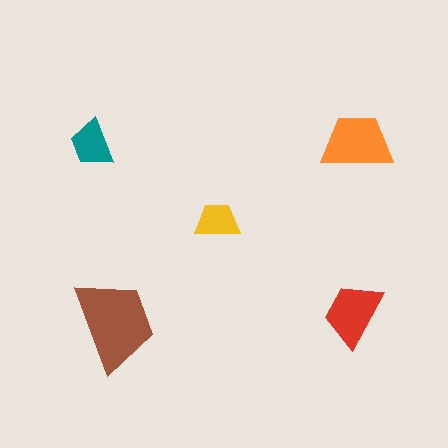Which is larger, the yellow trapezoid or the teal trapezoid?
The teal one.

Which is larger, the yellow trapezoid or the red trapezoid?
The red one.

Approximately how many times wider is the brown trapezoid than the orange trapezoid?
About 1.5 times wider.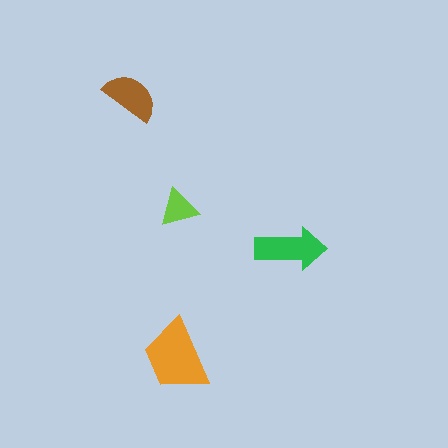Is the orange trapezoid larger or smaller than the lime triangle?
Larger.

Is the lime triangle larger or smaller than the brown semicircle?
Smaller.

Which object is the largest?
The orange trapezoid.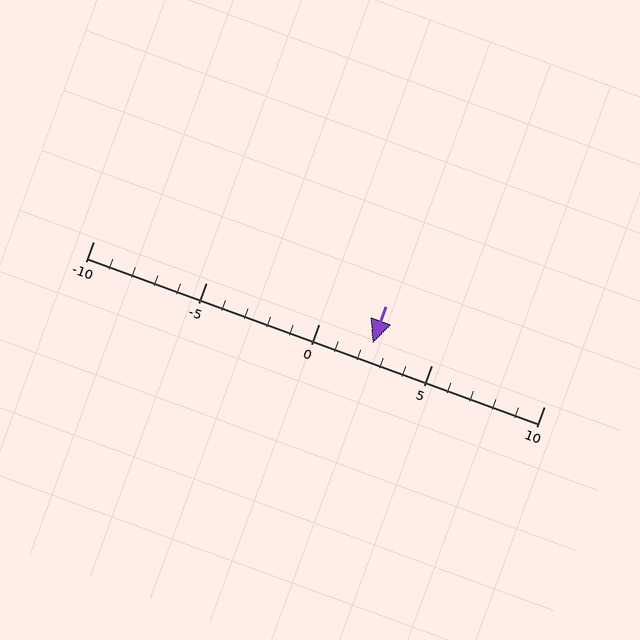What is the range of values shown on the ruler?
The ruler shows values from -10 to 10.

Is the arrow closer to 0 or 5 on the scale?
The arrow is closer to 0.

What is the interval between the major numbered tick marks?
The major tick marks are spaced 5 units apart.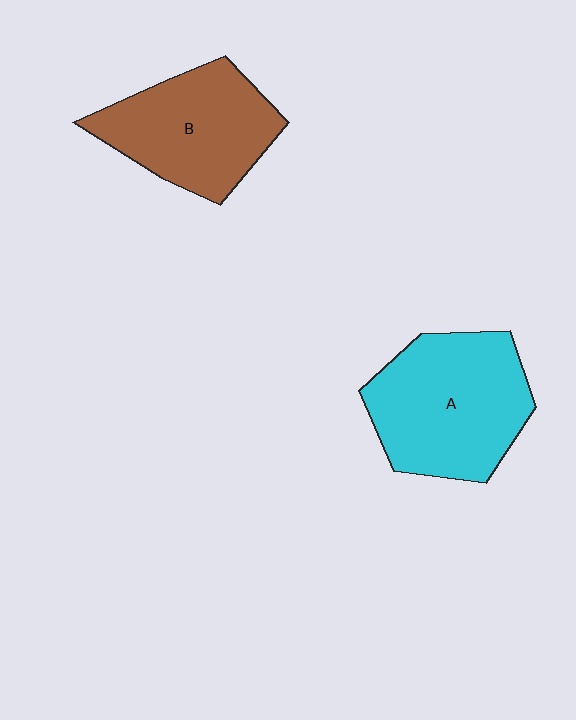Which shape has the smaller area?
Shape B (brown).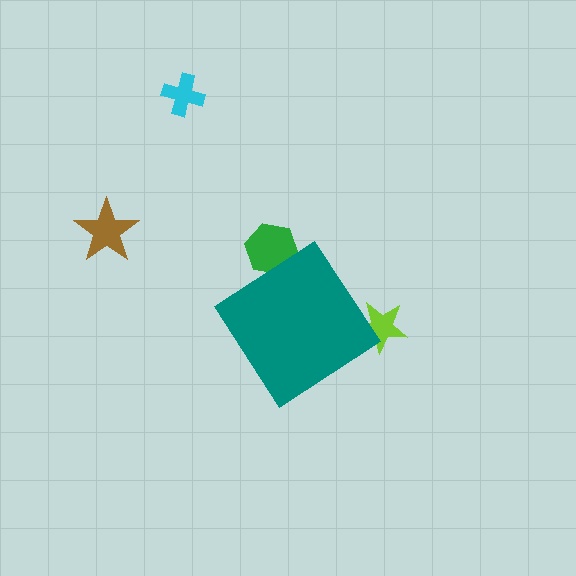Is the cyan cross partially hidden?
No, the cyan cross is fully visible.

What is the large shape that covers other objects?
A teal diamond.